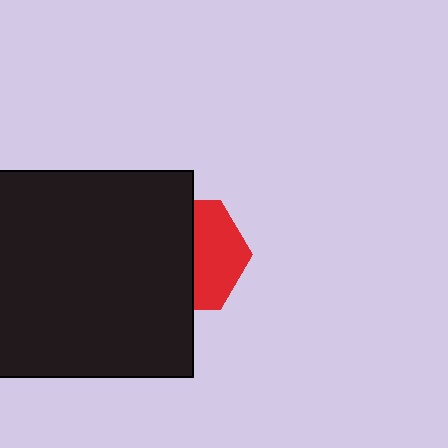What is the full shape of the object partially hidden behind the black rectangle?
The partially hidden object is a red hexagon.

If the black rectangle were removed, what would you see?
You would see the complete red hexagon.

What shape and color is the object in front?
The object in front is a black rectangle.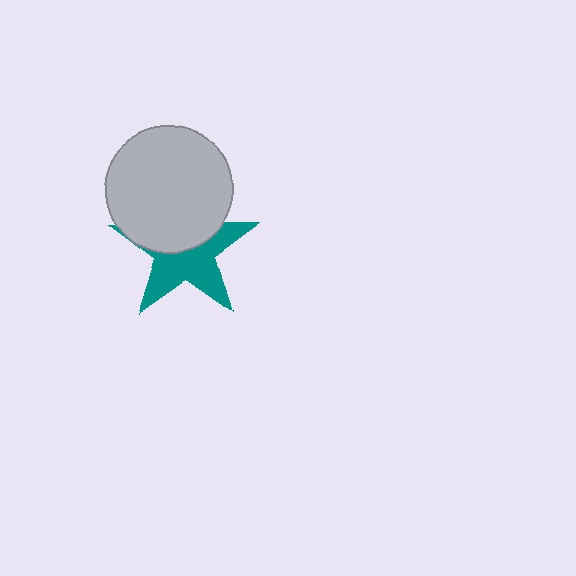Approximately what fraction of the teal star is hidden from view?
Roughly 45% of the teal star is hidden behind the light gray circle.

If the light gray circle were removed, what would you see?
You would see the complete teal star.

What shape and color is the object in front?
The object in front is a light gray circle.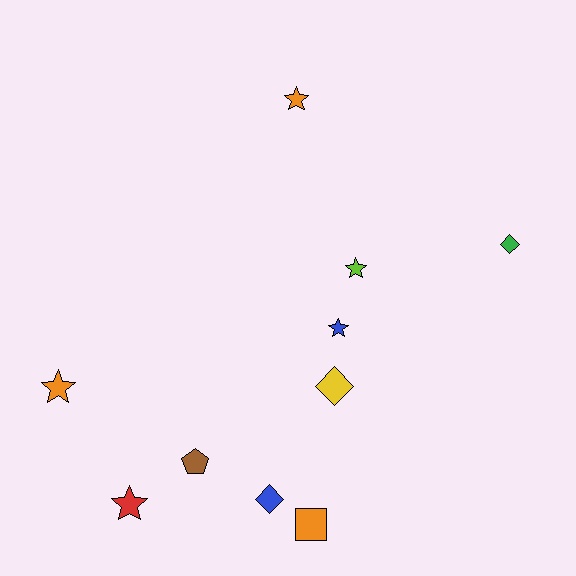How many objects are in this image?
There are 10 objects.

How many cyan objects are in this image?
There are no cyan objects.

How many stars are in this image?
There are 5 stars.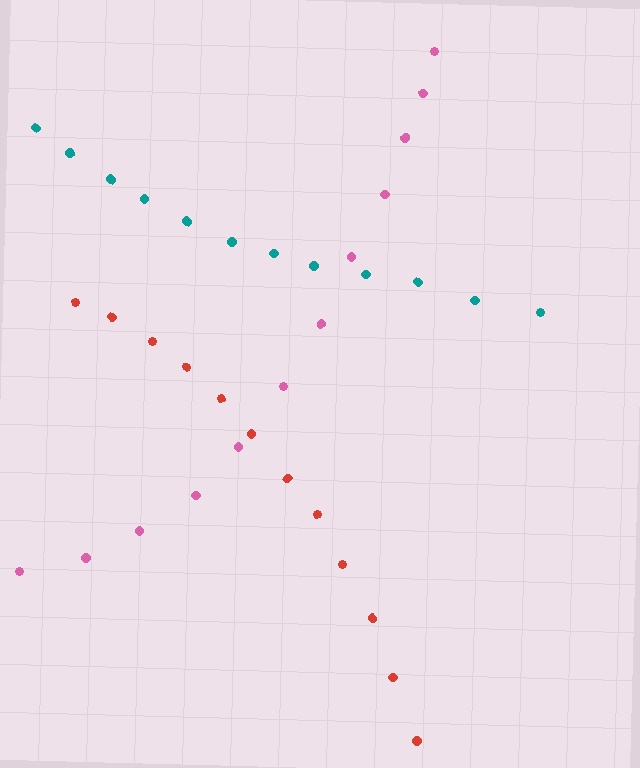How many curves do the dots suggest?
There are 3 distinct paths.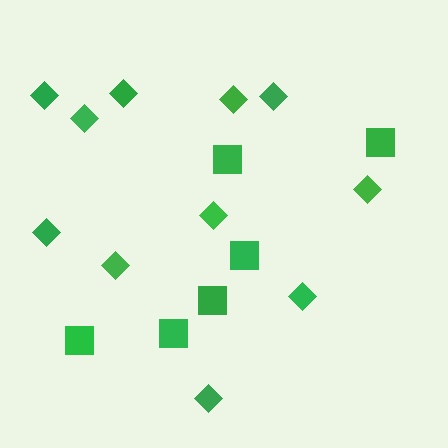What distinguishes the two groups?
There are 2 groups: one group of diamonds (11) and one group of squares (6).